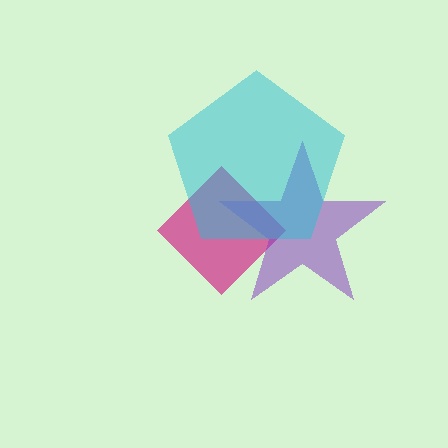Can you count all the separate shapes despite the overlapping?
Yes, there are 3 separate shapes.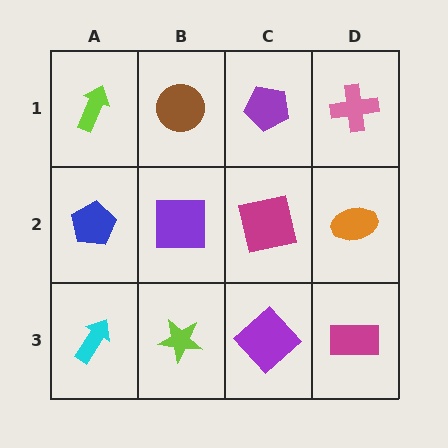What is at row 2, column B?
A purple square.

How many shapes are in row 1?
4 shapes.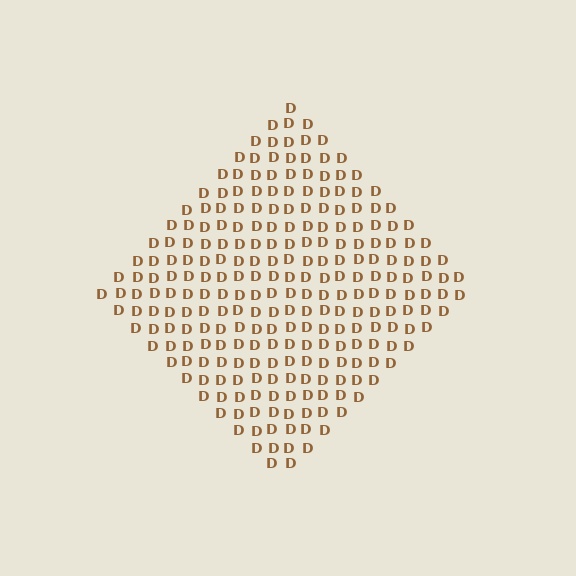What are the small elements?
The small elements are letter D's.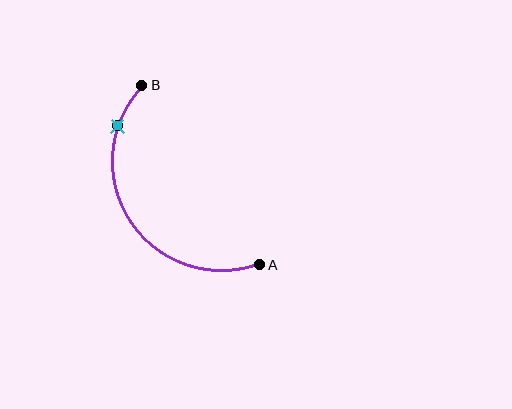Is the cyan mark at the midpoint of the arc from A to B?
No. The cyan mark lies on the arc but is closer to endpoint B. The arc midpoint would be at the point on the curve equidistant along the arc from both A and B.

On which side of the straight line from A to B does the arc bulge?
The arc bulges to the left of the straight line connecting A and B.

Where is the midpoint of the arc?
The arc midpoint is the point on the curve farthest from the straight line joining A and B. It sits to the left of that line.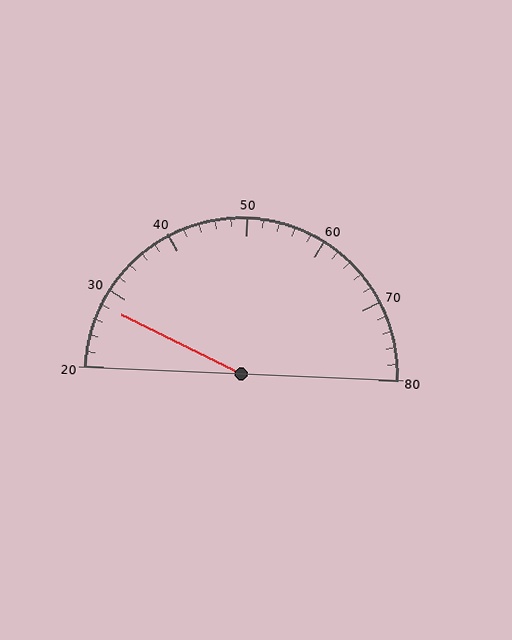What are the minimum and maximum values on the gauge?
The gauge ranges from 20 to 80.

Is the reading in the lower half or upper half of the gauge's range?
The reading is in the lower half of the range (20 to 80).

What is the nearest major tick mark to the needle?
The nearest major tick mark is 30.